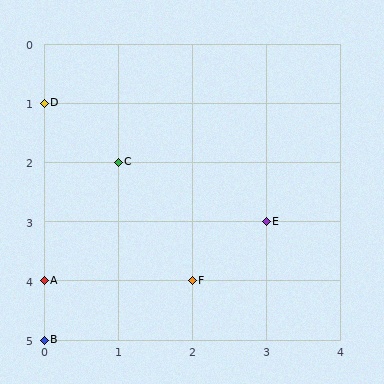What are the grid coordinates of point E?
Point E is at grid coordinates (3, 3).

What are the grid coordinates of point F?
Point F is at grid coordinates (2, 4).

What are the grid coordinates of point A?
Point A is at grid coordinates (0, 4).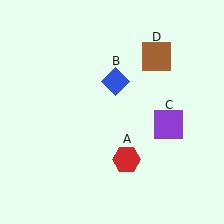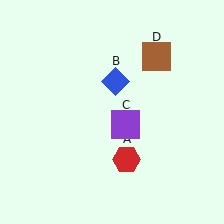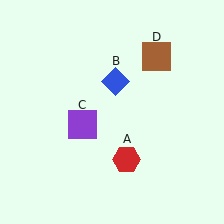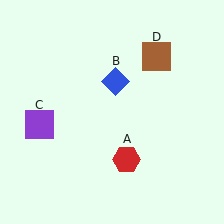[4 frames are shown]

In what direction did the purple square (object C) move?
The purple square (object C) moved left.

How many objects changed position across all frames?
1 object changed position: purple square (object C).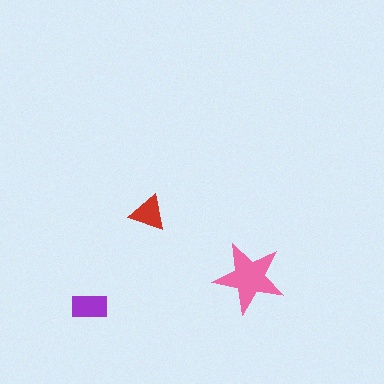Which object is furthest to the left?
The purple rectangle is leftmost.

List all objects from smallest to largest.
The red triangle, the purple rectangle, the pink star.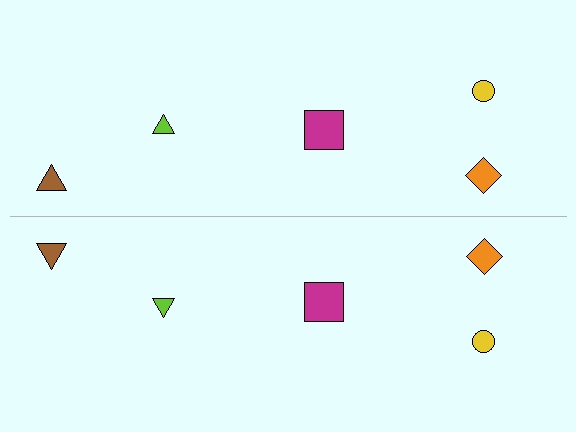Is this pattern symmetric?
Yes, this pattern has bilateral (reflection) symmetry.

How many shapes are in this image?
There are 10 shapes in this image.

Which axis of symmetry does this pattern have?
The pattern has a horizontal axis of symmetry running through the center of the image.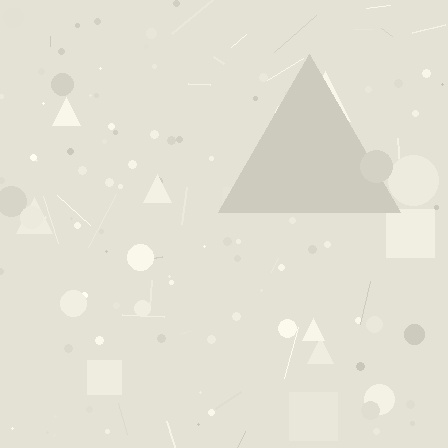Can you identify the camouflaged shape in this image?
The camouflaged shape is a triangle.